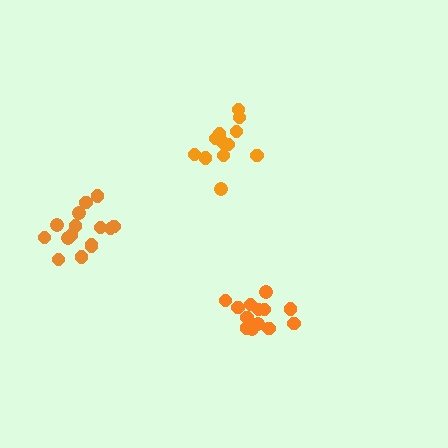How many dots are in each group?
Group 1: 14 dots, Group 2: 12 dots, Group 3: 15 dots (41 total).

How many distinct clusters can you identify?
There are 3 distinct clusters.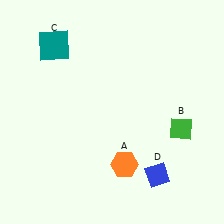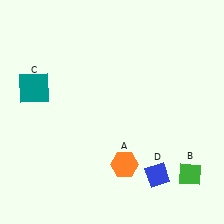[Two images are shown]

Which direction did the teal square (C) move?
The teal square (C) moved down.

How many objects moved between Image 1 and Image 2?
2 objects moved between the two images.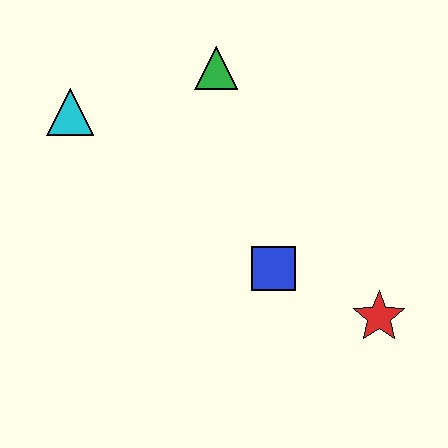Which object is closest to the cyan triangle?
The green triangle is closest to the cyan triangle.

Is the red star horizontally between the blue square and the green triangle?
No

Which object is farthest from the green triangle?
The red star is farthest from the green triangle.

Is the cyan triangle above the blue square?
Yes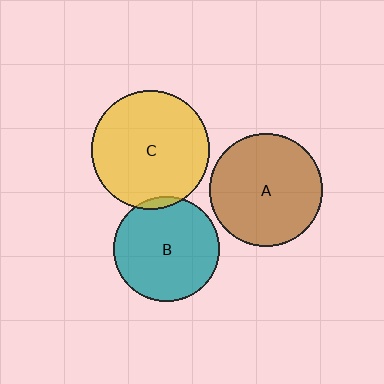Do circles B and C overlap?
Yes.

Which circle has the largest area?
Circle C (yellow).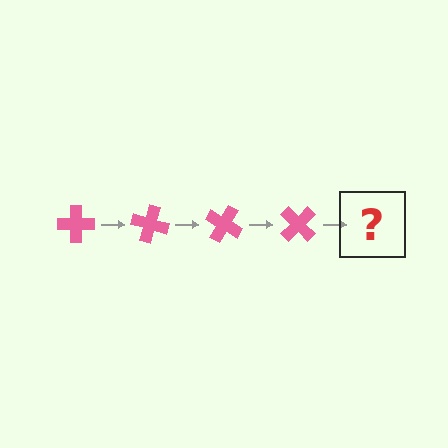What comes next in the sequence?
The next element should be a pink cross rotated 60 degrees.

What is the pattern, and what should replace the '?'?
The pattern is that the cross rotates 15 degrees each step. The '?' should be a pink cross rotated 60 degrees.